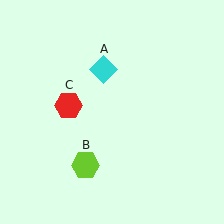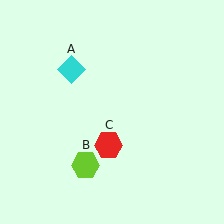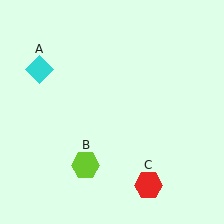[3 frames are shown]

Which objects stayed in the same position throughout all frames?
Lime hexagon (object B) remained stationary.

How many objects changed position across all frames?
2 objects changed position: cyan diamond (object A), red hexagon (object C).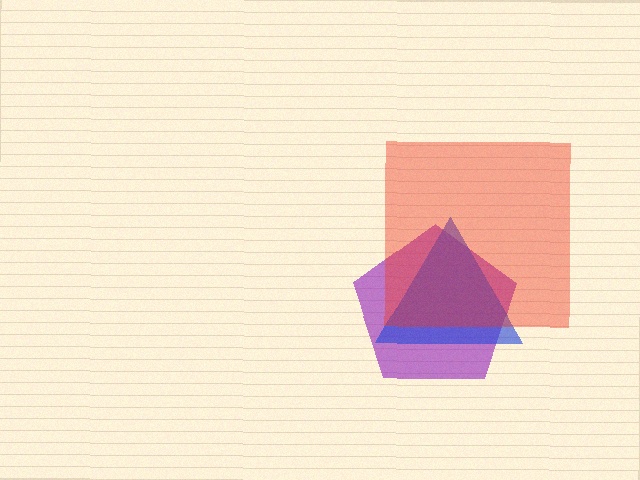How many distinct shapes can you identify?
There are 3 distinct shapes: a purple pentagon, a blue triangle, a red square.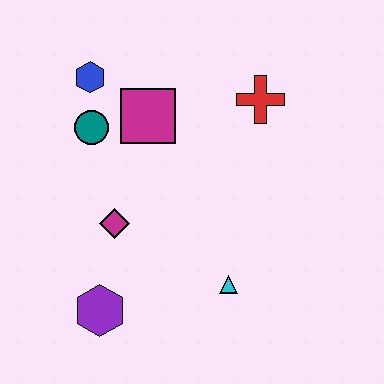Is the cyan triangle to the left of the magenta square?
No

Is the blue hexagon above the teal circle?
Yes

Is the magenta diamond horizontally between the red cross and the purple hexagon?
Yes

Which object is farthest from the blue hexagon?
The cyan triangle is farthest from the blue hexagon.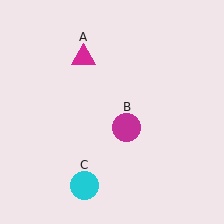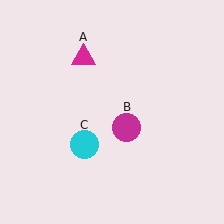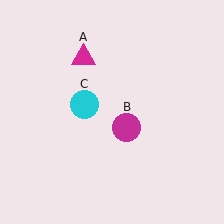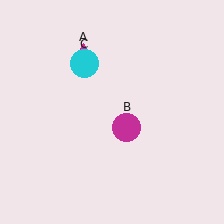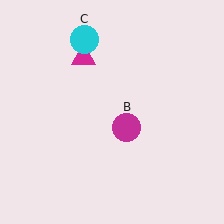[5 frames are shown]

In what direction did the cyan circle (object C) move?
The cyan circle (object C) moved up.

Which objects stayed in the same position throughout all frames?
Magenta triangle (object A) and magenta circle (object B) remained stationary.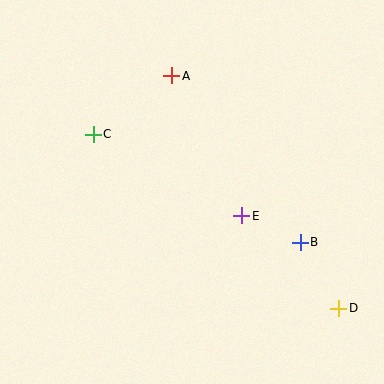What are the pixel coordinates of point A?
Point A is at (172, 76).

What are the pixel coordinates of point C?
Point C is at (93, 134).